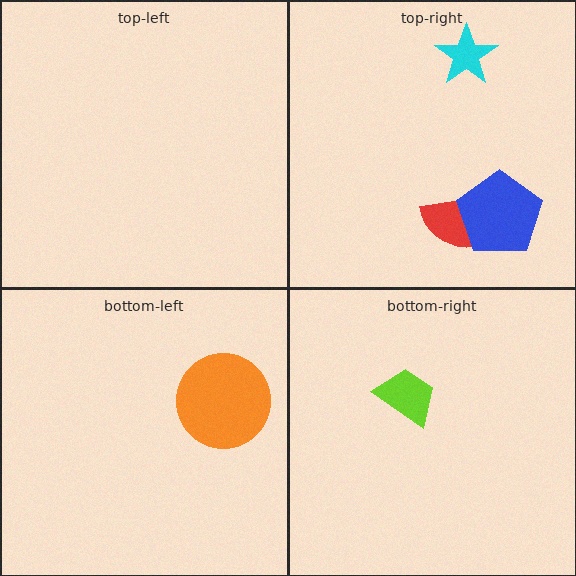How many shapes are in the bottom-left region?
1.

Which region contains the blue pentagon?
The top-right region.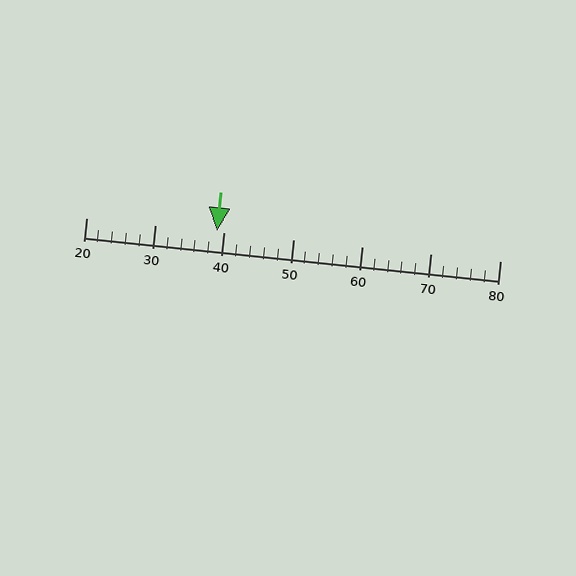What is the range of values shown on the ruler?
The ruler shows values from 20 to 80.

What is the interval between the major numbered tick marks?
The major tick marks are spaced 10 units apart.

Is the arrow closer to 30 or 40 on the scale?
The arrow is closer to 40.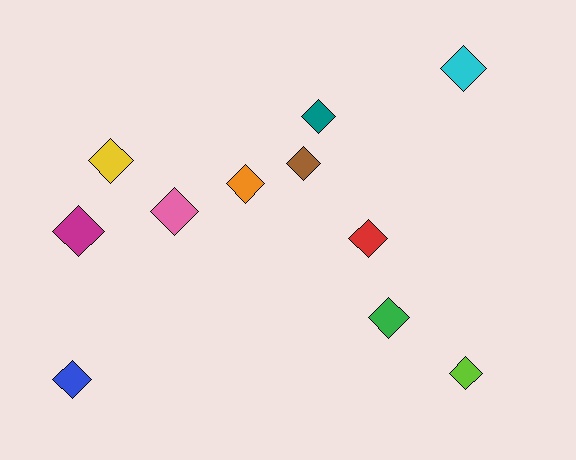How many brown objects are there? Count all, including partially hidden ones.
There is 1 brown object.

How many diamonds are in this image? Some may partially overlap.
There are 11 diamonds.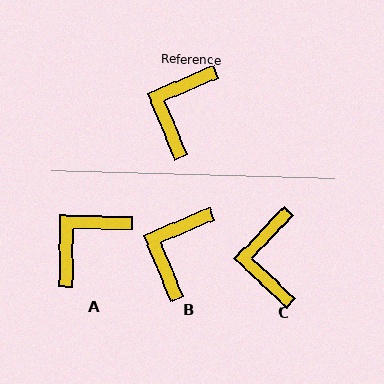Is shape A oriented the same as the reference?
No, it is off by about 23 degrees.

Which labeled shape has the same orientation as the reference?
B.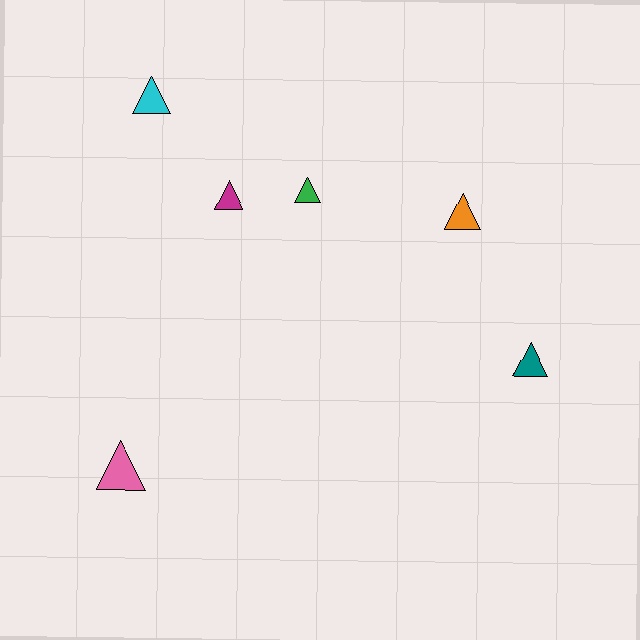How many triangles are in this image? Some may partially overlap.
There are 6 triangles.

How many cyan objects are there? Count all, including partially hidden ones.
There is 1 cyan object.